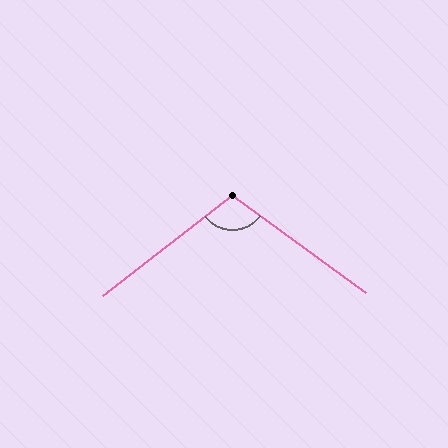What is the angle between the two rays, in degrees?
Approximately 106 degrees.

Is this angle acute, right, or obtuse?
It is obtuse.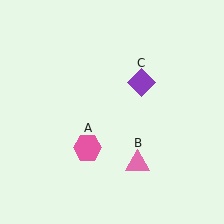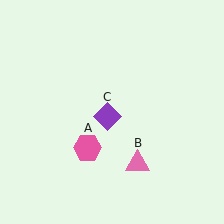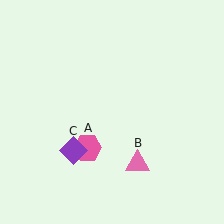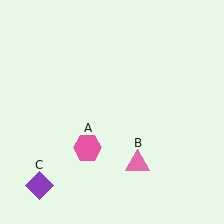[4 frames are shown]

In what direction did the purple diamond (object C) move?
The purple diamond (object C) moved down and to the left.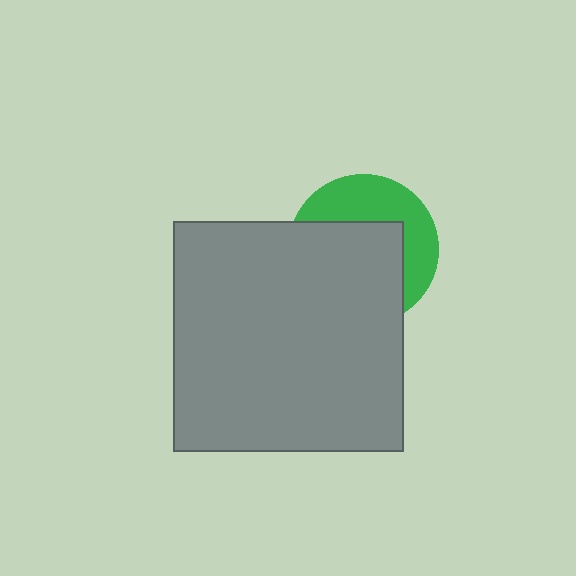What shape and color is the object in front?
The object in front is a gray square.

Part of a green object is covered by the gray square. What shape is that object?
It is a circle.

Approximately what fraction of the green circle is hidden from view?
Roughly 59% of the green circle is hidden behind the gray square.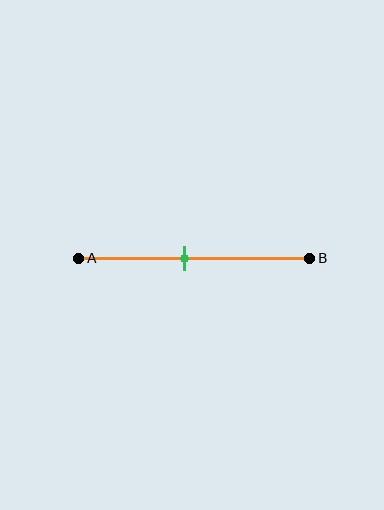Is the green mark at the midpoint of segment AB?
No, the mark is at about 45% from A, not at the 50% midpoint.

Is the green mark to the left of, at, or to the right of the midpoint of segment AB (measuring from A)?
The green mark is to the left of the midpoint of segment AB.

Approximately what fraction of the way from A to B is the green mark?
The green mark is approximately 45% of the way from A to B.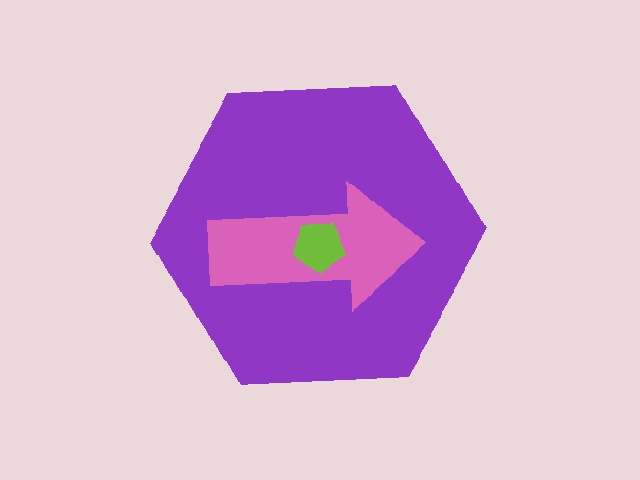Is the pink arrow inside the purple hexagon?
Yes.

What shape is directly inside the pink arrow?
The lime pentagon.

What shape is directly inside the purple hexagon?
The pink arrow.